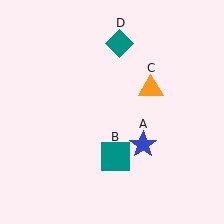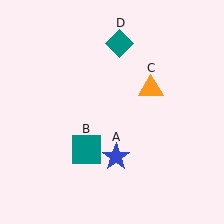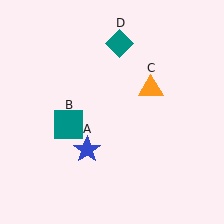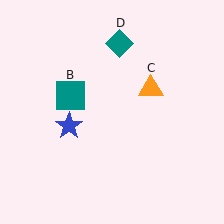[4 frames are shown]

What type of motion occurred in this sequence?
The blue star (object A), teal square (object B) rotated clockwise around the center of the scene.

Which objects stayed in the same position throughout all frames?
Orange triangle (object C) and teal diamond (object D) remained stationary.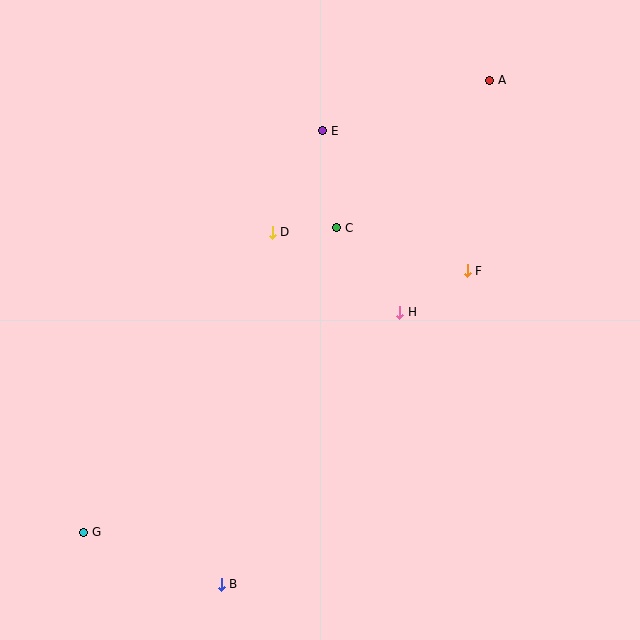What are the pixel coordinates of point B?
Point B is at (221, 584).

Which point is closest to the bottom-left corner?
Point G is closest to the bottom-left corner.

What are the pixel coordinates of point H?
Point H is at (400, 312).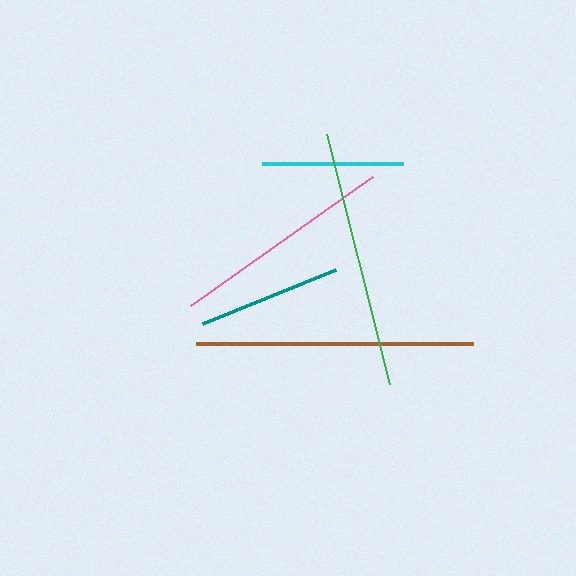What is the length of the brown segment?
The brown segment is approximately 277 pixels long.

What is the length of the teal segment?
The teal segment is approximately 144 pixels long.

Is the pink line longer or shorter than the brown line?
The brown line is longer than the pink line.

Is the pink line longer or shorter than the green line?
The green line is longer than the pink line.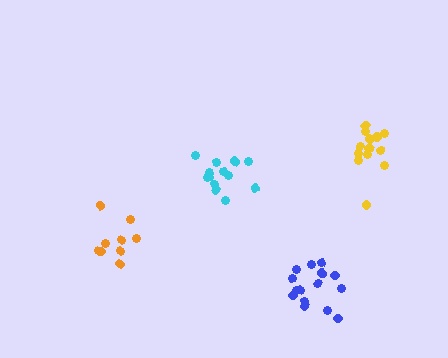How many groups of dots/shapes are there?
There are 4 groups.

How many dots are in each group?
Group 1: 13 dots, Group 2: 14 dots, Group 3: 9 dots, Group 4: 15 dots (51 total).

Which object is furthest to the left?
The orange cluster is leftmost.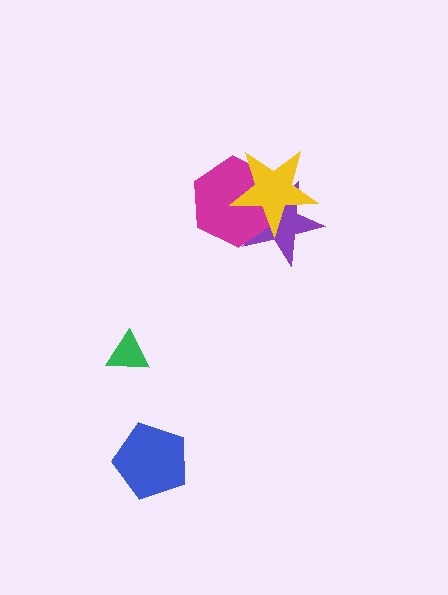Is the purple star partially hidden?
Yes, it is partially covered by another shape.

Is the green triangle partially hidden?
No, no other shape covers it.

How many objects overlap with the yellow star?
2 objects overlap with the yellow star.